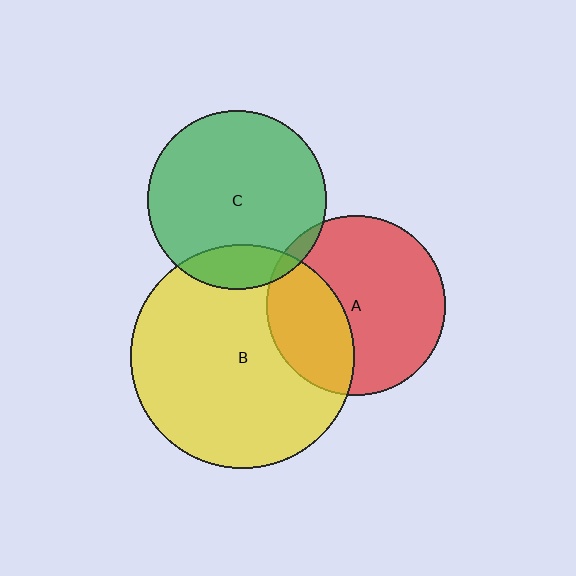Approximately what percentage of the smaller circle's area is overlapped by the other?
Approximately 15%.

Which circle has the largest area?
Circle B (yellow).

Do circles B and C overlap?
Yes.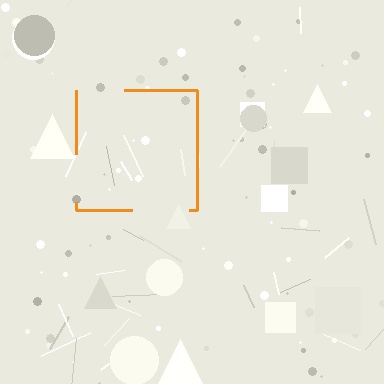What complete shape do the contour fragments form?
The contour fragments form a square.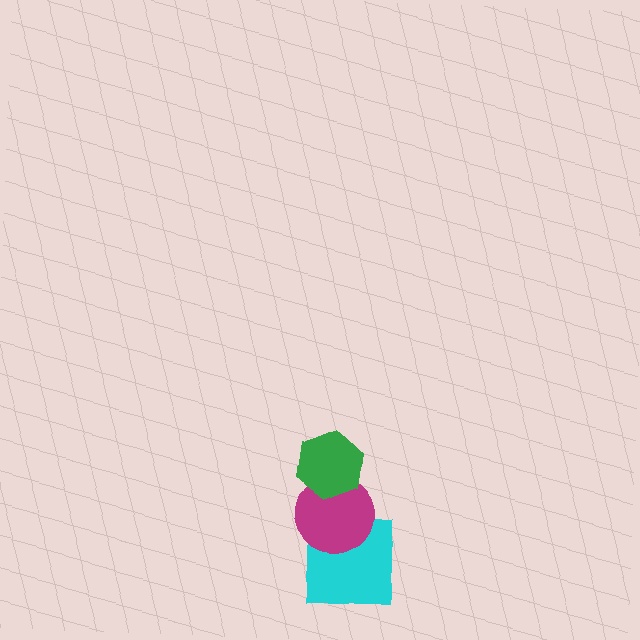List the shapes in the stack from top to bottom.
From top to bottom: the green hexagon, the magenta circle, the cyan square.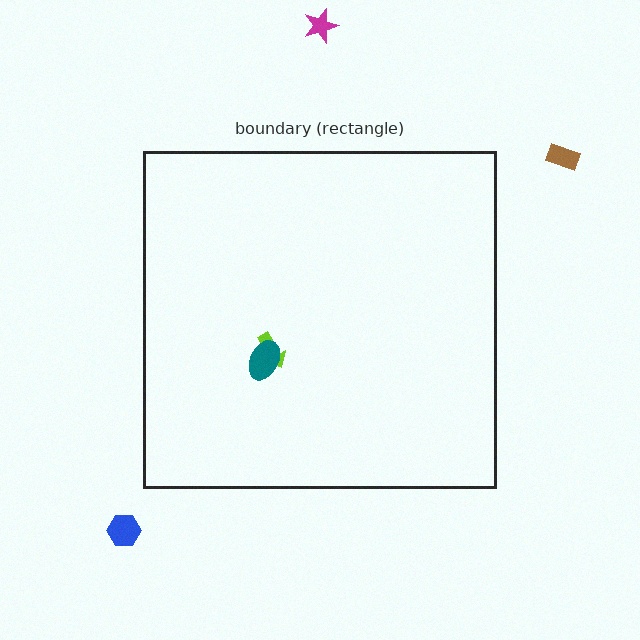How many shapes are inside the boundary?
2 inside, 3 outside.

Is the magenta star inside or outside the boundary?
Outside.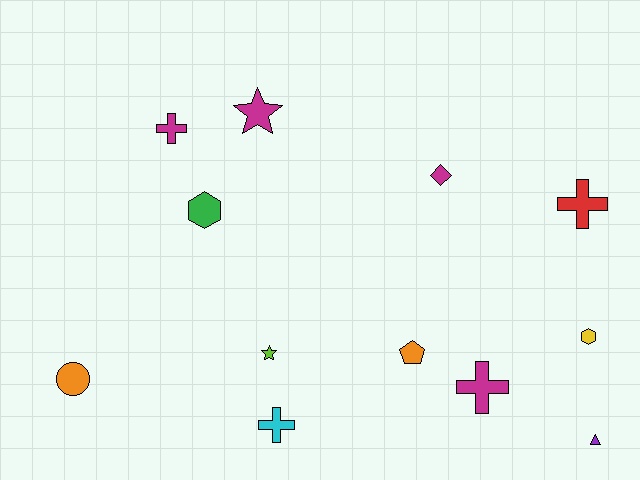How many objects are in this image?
There are 12 objects.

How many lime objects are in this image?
There is 1 lime object.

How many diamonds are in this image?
There is 1 diamond.